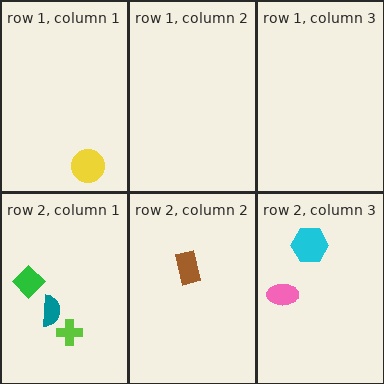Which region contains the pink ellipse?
The row 2, column 3 region.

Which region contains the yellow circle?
The row 1, column 1 region.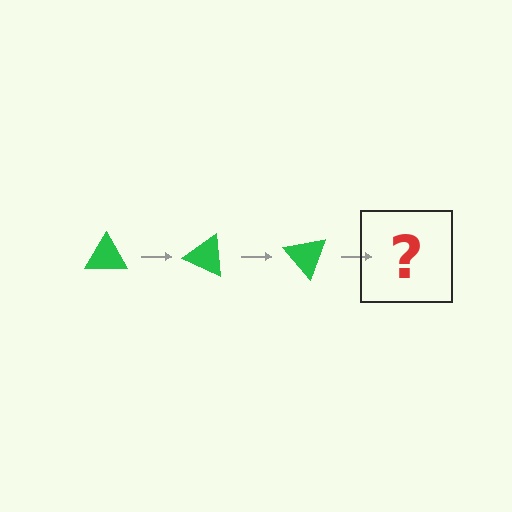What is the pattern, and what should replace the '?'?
The pattern is that the triangle rotates 25 degrees each step. The '?' should be a green triangle rotated 75 degrees.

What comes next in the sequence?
The next element should be a green triangle rotated 75 degrees.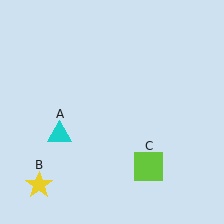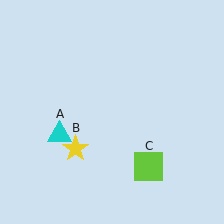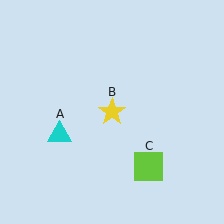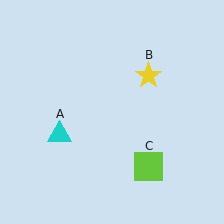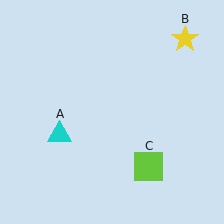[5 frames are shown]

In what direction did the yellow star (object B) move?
The yellow star (object B) moved up and to the right.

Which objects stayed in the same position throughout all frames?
Cyan triangle (object A) and lime square (object C) remained stationary.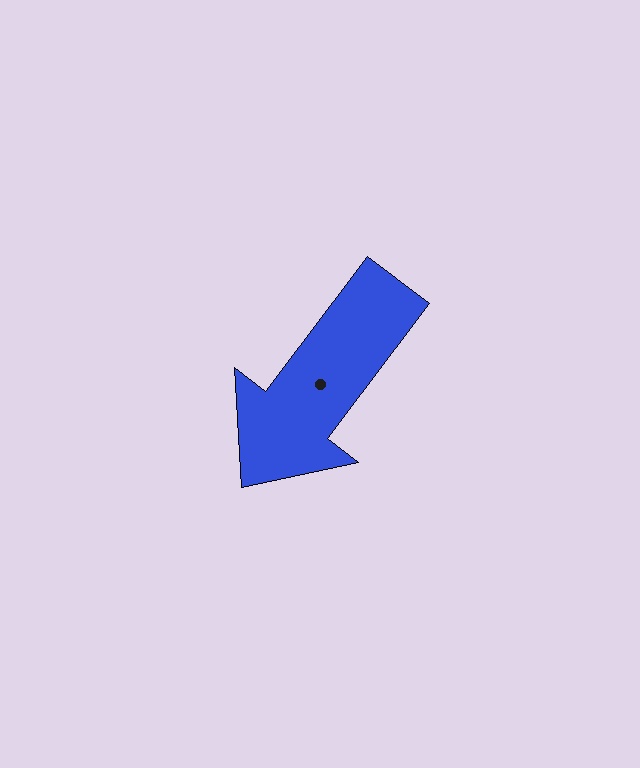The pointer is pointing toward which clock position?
Roughly 7 o'clock.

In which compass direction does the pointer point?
Southwest.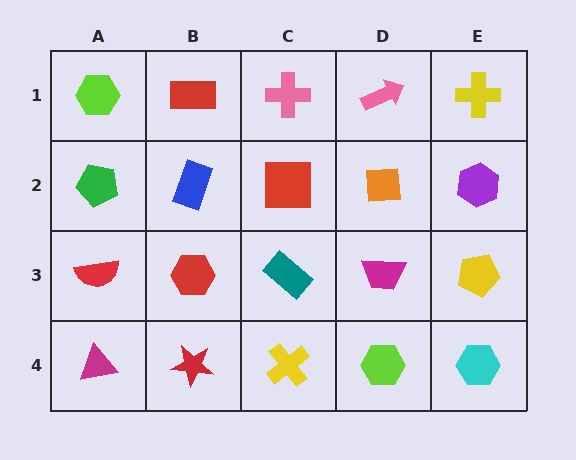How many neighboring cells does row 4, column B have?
3.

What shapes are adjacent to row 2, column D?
A pink arrow (row 1, column D), a magenta trapezoid (row 3, column D), a red square (row 2, column C), a purple hexagon (row 2, column E).